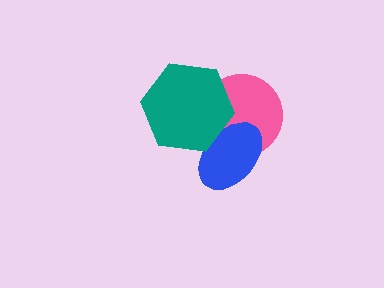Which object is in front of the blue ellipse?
The teal hexagon is in front of the blue ellipse.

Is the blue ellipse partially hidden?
Yes, it is partially covered by another shape.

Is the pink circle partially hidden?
Yes, it is partially covered by another shape.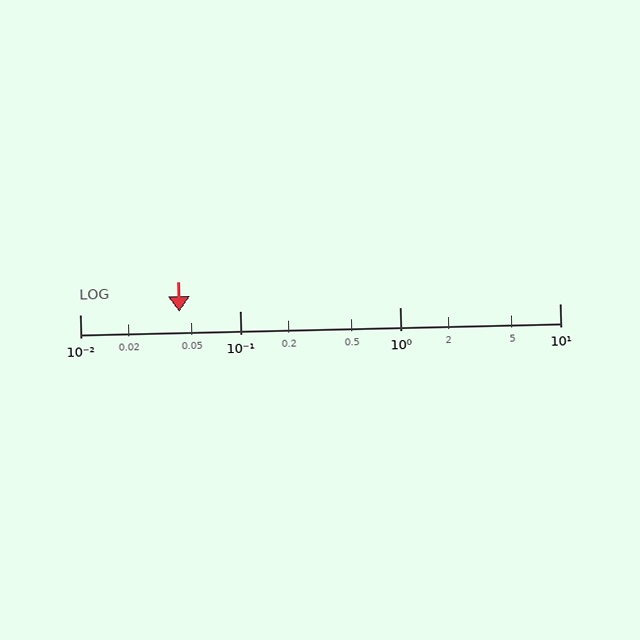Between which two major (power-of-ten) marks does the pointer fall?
The pointer is between 0.01 and 0.1.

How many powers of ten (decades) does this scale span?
The scale spans 3 decades, from 0.01 to 10.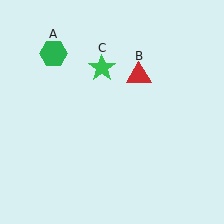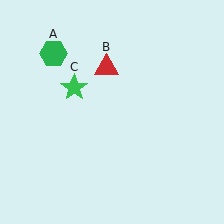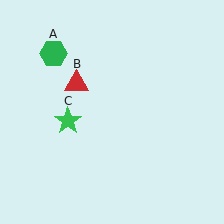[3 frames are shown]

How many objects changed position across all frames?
2 objects changed position: red triangle (object B), green star (object C).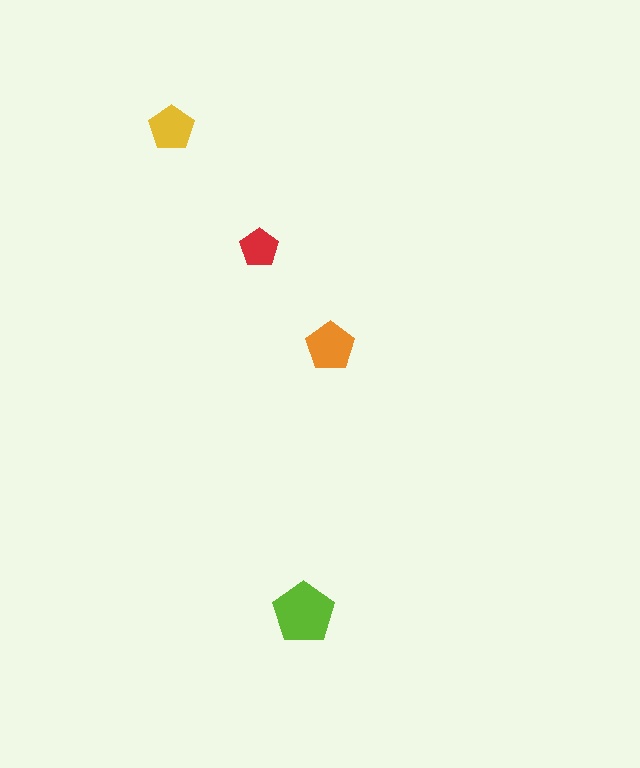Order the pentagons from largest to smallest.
the lime one, the orange one, the yellow one, the red one.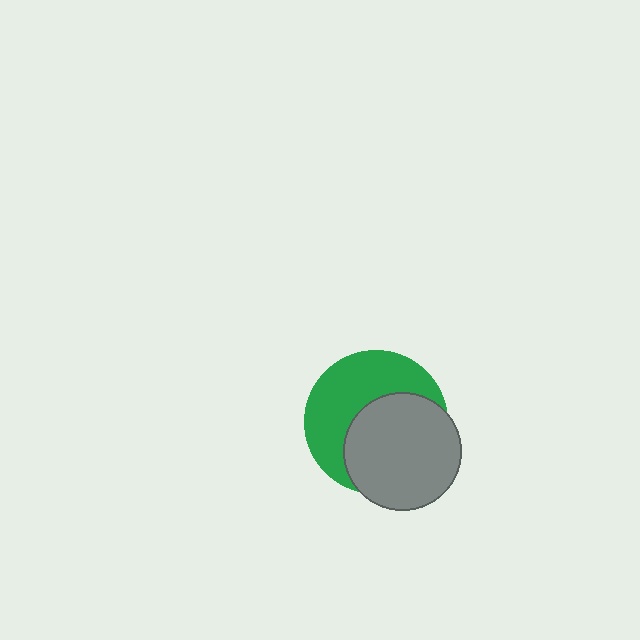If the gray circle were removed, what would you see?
You would see the complete green circle.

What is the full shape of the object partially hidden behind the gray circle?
The partially hidden object is a green circle.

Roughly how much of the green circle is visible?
About half of it is visible (roughly 49%).